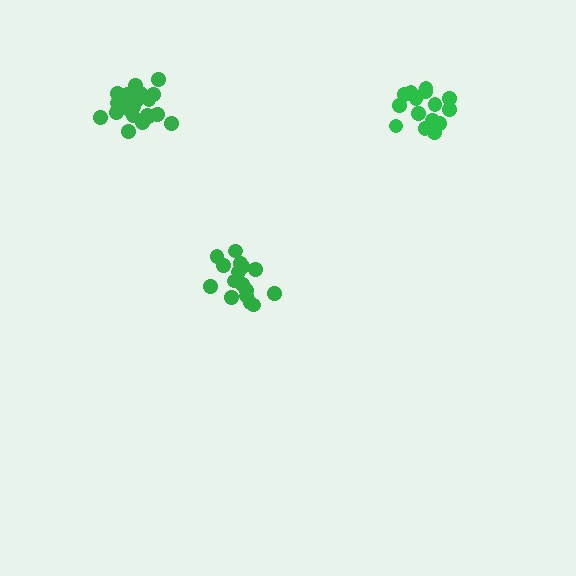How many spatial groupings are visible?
There are 3 spatial groupings.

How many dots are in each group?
Group 1: 15 dots, Group 2: 21 dots, Group 3: 16 dots (52 total).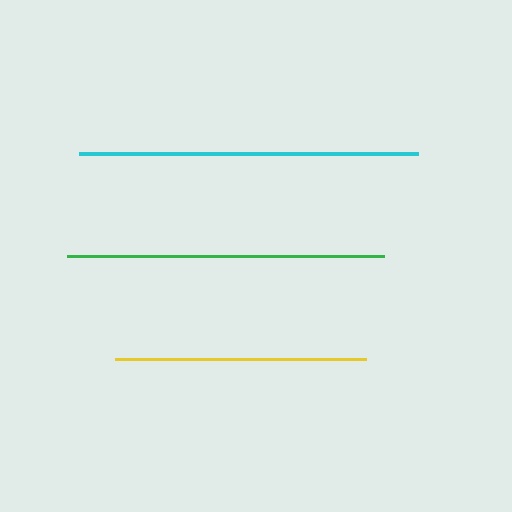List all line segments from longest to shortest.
From longest to shortest: cyan, green, yellow.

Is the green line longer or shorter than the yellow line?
The green line is longer than the yellow line.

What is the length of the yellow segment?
The yellow segment is approximately 250 pixels long.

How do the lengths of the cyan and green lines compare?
The cyan and green lines are approximately the same length.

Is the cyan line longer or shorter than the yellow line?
The cyan line is longer than the yellow line.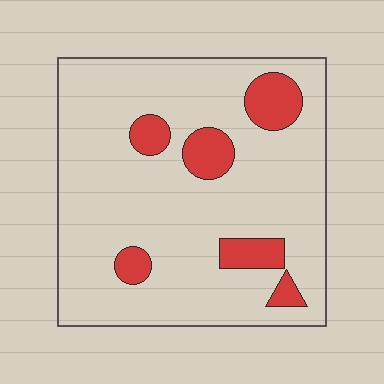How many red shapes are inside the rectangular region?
6.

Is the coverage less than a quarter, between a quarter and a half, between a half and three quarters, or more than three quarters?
Less than a quarter.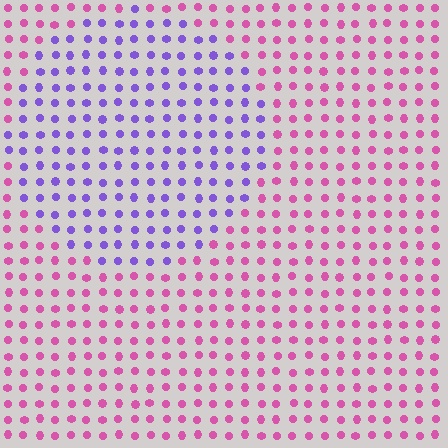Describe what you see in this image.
The image is filled with small pink elements in a uniform arrangement. A circle-shaped region is visible where the elements are tinted to a slightly different hue, forming a subtle color boundary.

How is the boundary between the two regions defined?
The boundary is defined purely by a slight shift in hue (about 59 degrees). Spacing, size, and orientation are identical on both sides.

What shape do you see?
I see a circle.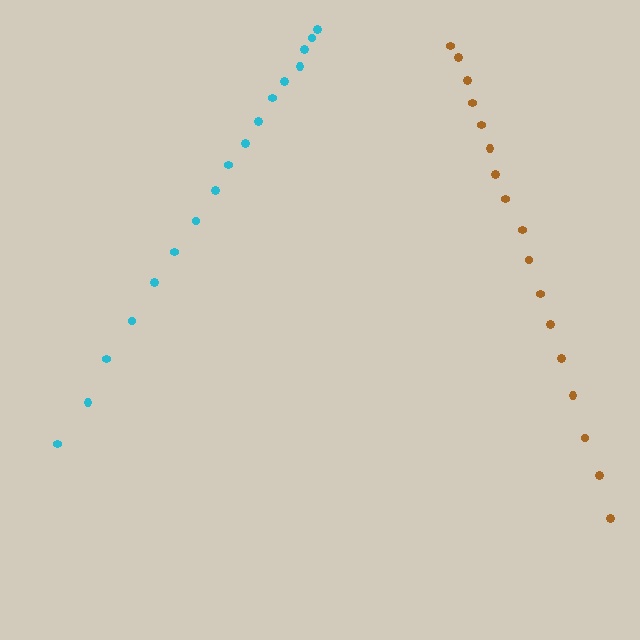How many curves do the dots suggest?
There are 2 distinct paths.